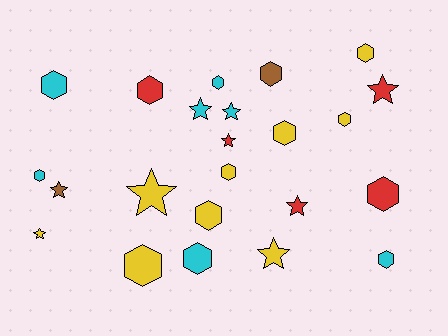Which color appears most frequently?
Yellow, with 9 objects.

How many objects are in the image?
There are 23 objects.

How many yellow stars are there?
There are 3 yellow stars.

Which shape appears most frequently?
Hexagon, with 14 objects.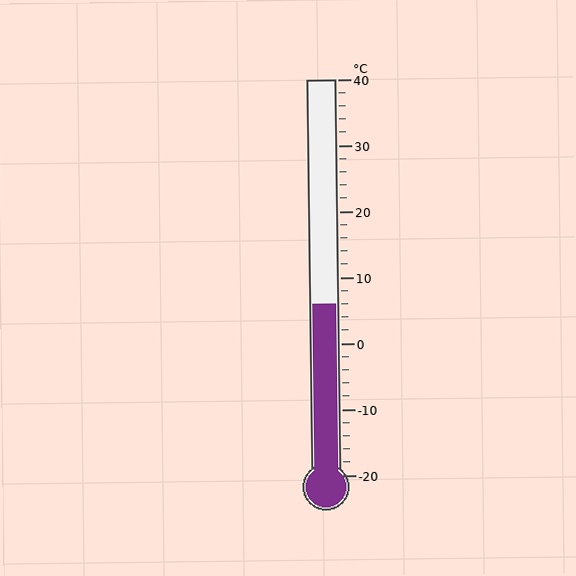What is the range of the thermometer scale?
The thermometer scale ranges from -20°C to 40°C.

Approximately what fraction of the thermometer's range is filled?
The thermometer is filled to approximately 45% of its range.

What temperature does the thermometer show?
The thermometer shows approximately 6°C.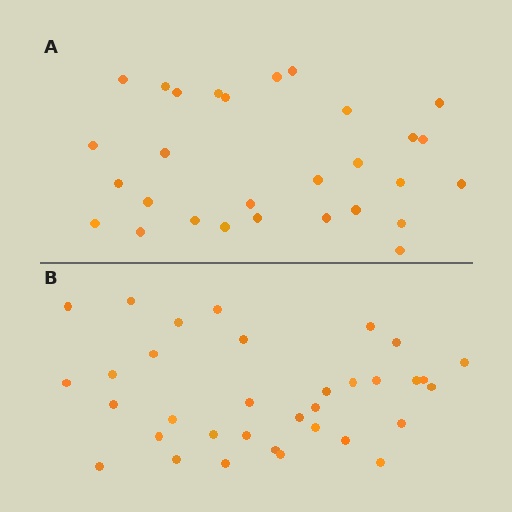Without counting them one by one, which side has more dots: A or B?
Region B (the bottom region) has more dots.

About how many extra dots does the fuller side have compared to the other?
Region B has about 5 more dots than region A.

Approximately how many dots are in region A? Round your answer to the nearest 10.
About 30 dots. (The exact count is 29, which rounds to 30.)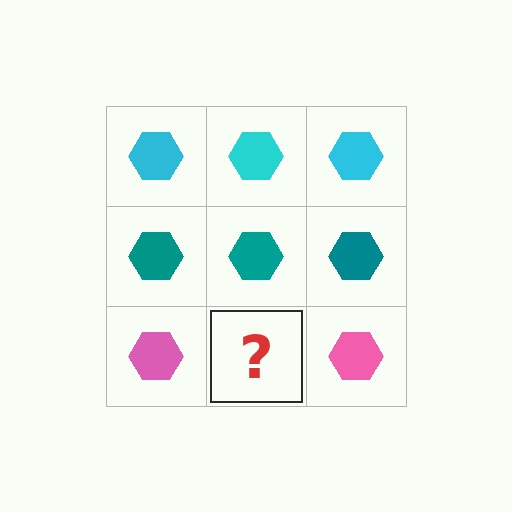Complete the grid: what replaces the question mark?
The question mark should be replaced with a pink hexagon.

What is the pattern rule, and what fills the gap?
The rule is that each row has a consistent color. The gap should be filled with a pink hexagon.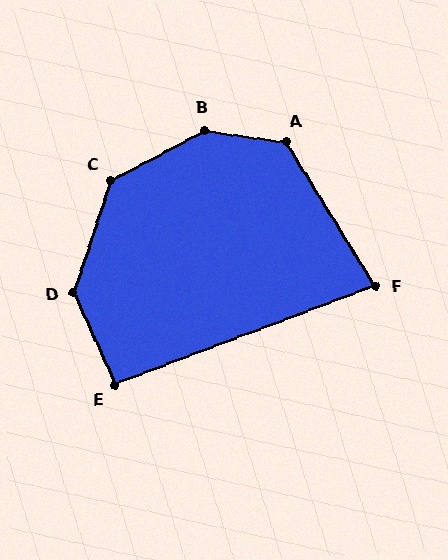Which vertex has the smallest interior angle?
F, at approximately 79 degrees.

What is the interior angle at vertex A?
Approximately 130 degrees (obtuse).